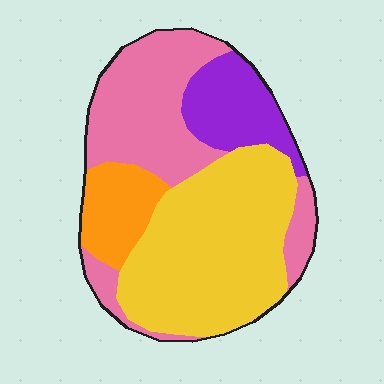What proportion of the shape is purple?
Purple takes up about one eighth (1/8) of the shape.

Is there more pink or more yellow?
Yellow.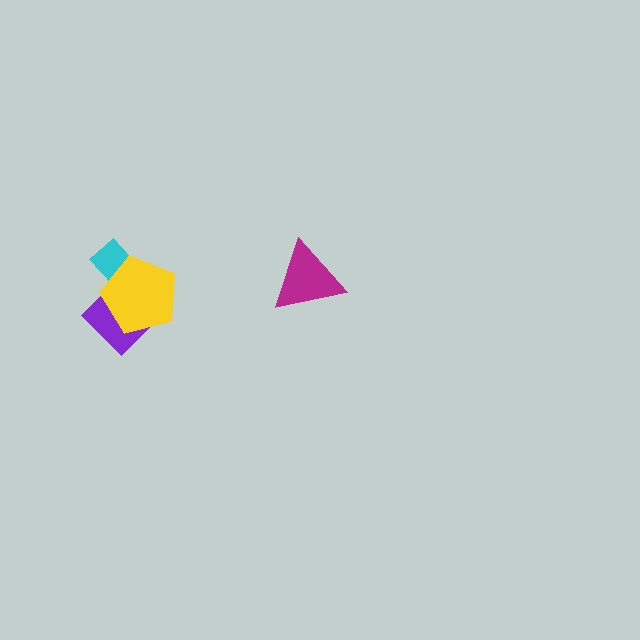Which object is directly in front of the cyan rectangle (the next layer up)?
The purple diamond is directly in front of the cyan rectangle.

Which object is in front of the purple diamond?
The yellow pentagon is in front of the purple diamond.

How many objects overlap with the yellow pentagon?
2 objects overlap with the yellow pentagon.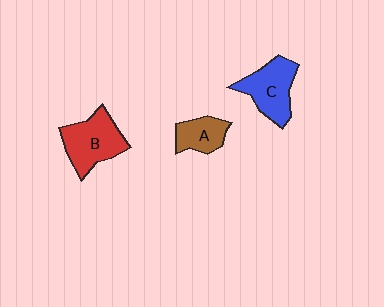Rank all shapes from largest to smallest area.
From largest to smallest: B (red), C (blue), A (brown).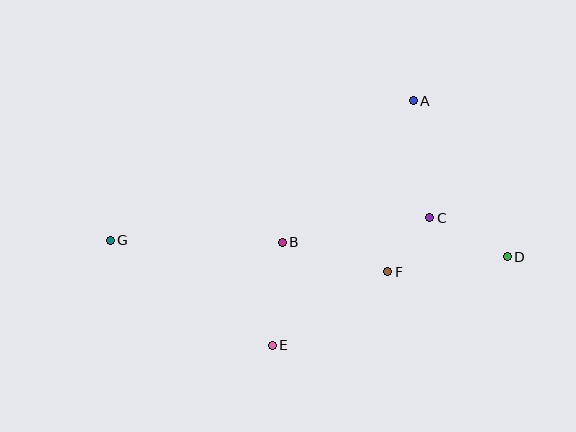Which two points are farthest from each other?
Points D and G are farthest from each other.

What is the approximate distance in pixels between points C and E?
The distance between C and E is approximately 203 pixels.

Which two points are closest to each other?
Points C and F are closest to each other.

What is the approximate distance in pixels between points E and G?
The distance between E and G is approximately 193 pixels.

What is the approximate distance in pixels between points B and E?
The distance between B and E is approximately 104 pixels.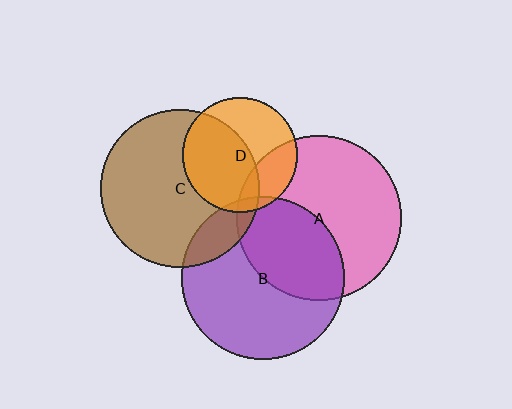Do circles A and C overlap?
Yes.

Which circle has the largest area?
Circle A (pink).